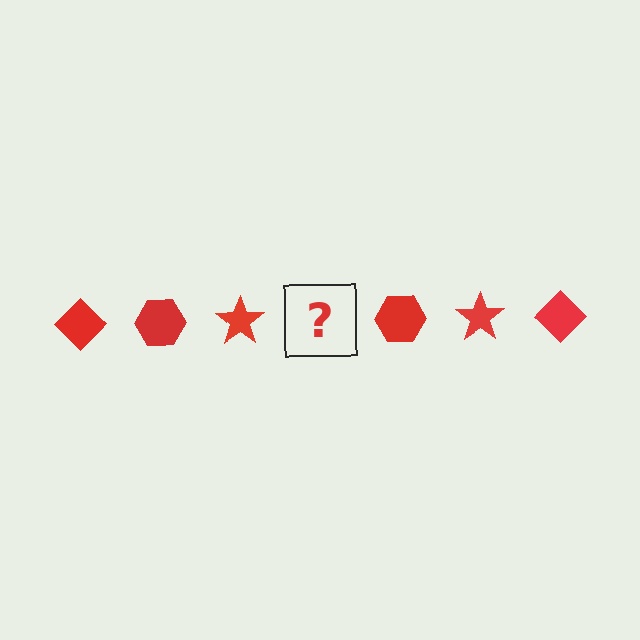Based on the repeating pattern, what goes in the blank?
The blank should be a red diamond.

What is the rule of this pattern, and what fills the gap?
The rule is that the pattern cycles through diamond, hexagon, star shapes in red. The gap should be filled with a red diamond.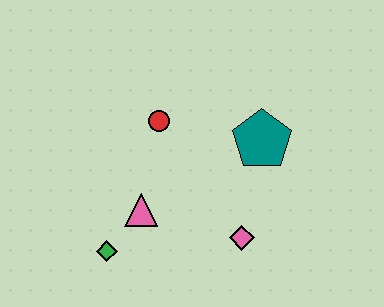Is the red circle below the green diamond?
No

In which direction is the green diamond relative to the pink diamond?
The green diamond is to the left of the pink diamond.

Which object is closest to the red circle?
The pink triangle is closest to the red circle.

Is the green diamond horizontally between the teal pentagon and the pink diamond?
No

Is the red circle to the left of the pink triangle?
No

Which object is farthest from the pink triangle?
The teal pentagon is farthest from the pink triangle.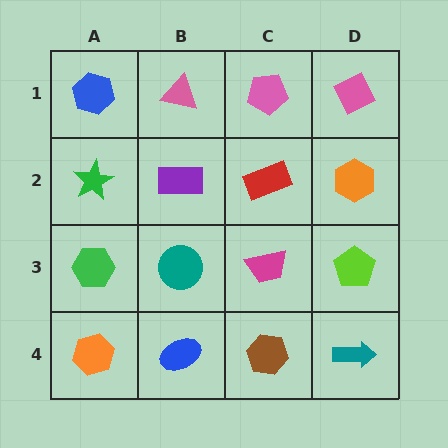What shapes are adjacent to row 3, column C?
A red rectangle (row 2, column C), a brown hexagon (row 4, column C), a teal circle (row 3, column B), a lime pentagon (row 3, column D).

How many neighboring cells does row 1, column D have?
2.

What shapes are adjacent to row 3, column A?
A green star (row 2, column A), an orange hexagon (row 4, column A), a teal circle (row 3, column B).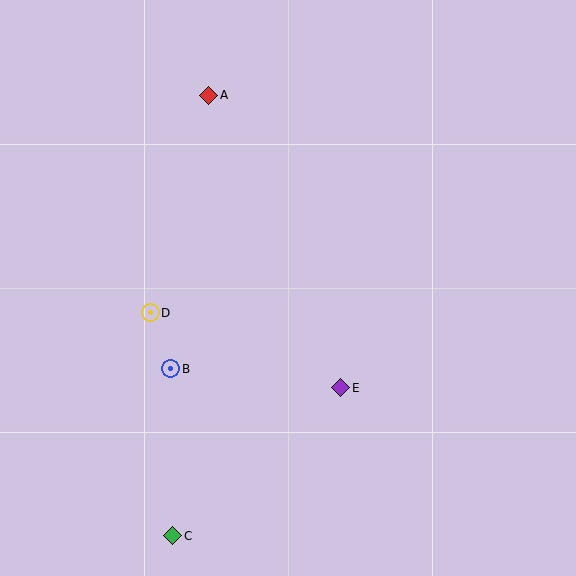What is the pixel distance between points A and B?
The distance between A and B is 276 pixels.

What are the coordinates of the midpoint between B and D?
The midpoint between B and D is at (160, 341).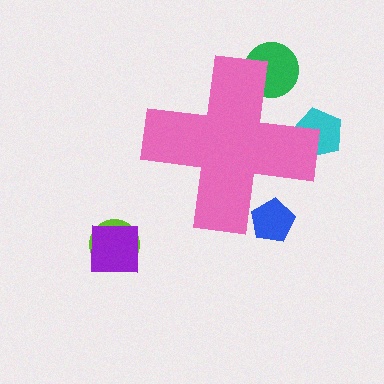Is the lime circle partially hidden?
No, the lime circle is fully visible.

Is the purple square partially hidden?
No, the purple square is fully visible.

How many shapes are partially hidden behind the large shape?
3 shapes are partially hidden.